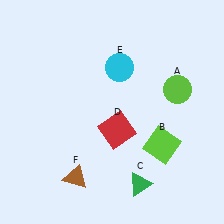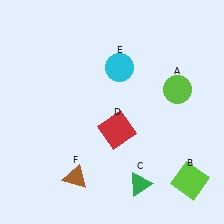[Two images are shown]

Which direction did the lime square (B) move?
The lime square (B) moved down.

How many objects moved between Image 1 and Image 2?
1 object moved between the two images.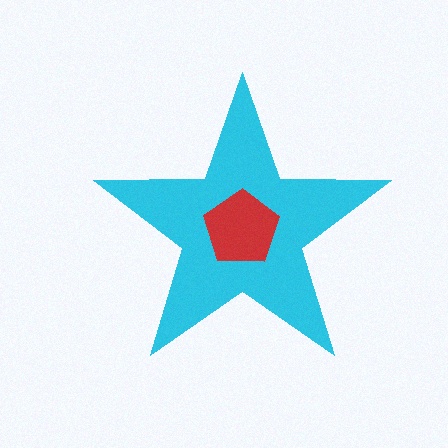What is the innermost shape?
The red pentagon.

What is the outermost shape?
The cyan star.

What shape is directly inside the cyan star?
The red pentagon.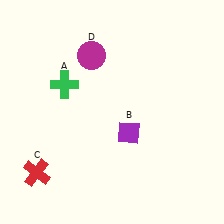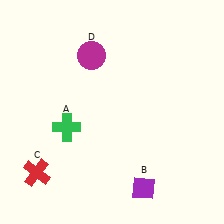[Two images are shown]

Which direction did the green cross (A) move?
The green cross (A) moved down.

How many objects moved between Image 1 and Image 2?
2 objects moved between the two images.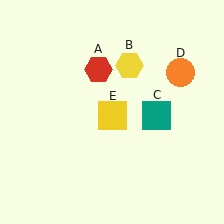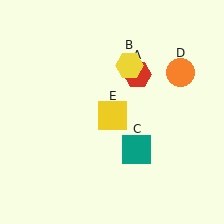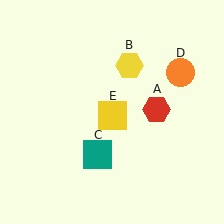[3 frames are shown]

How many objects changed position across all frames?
2 objects changed position: red hexagon (object A), teal square (object C).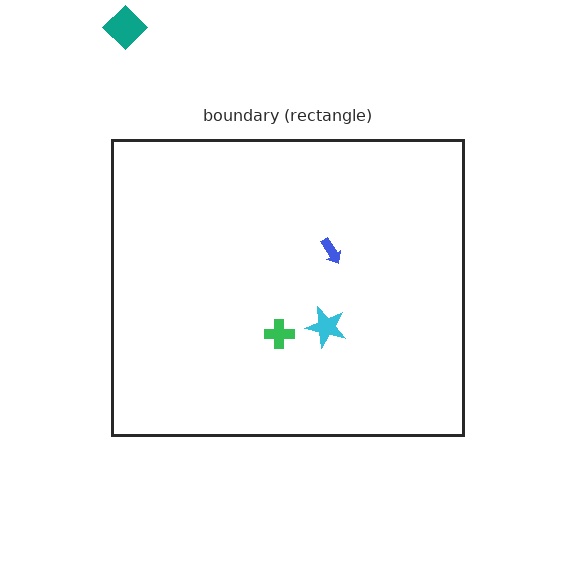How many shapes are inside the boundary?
3 inside, 1 outside.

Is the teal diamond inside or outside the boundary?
Outside.